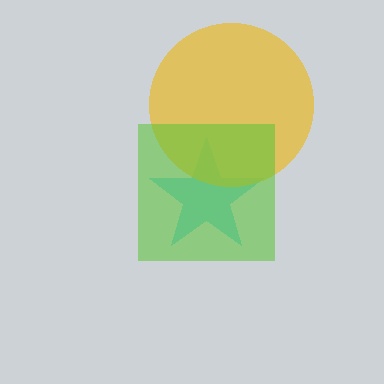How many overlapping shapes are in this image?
There are 3 overlapping shapes in the image.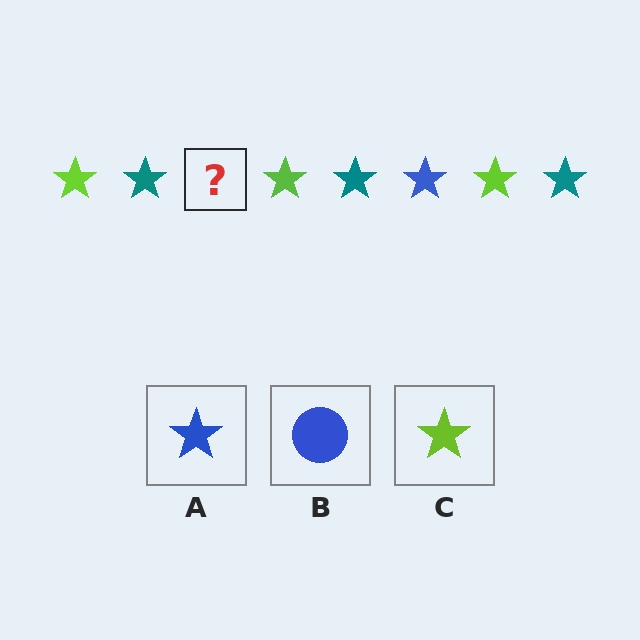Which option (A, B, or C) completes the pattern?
A.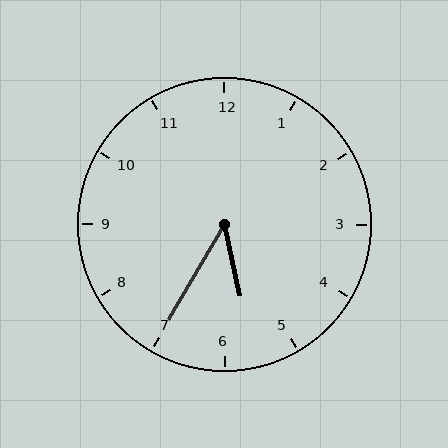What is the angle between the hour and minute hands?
Approximately 42 degrees.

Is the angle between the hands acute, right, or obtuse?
It is acute.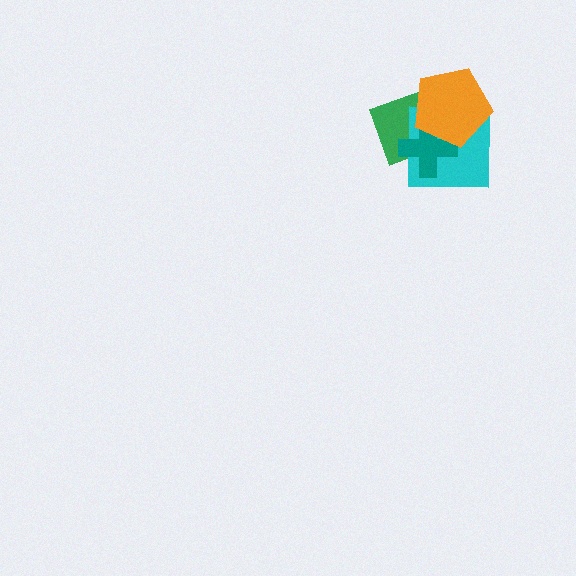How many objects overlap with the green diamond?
3 objects overlap with the green diamond.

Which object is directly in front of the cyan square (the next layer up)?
The teal cross is directly in front of the cyan square.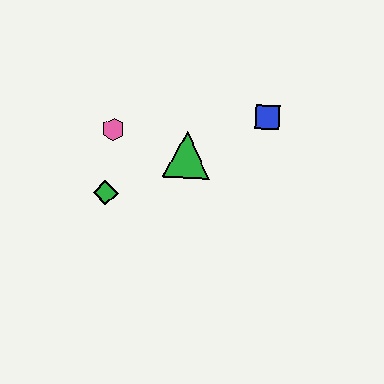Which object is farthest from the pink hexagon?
The blue square is farthest from the pink hexagon.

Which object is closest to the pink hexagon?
The green diamond is closest to the pink hexagon.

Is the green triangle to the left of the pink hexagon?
No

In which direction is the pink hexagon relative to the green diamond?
The pink hexagon is above the green diamond.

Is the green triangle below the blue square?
Yes